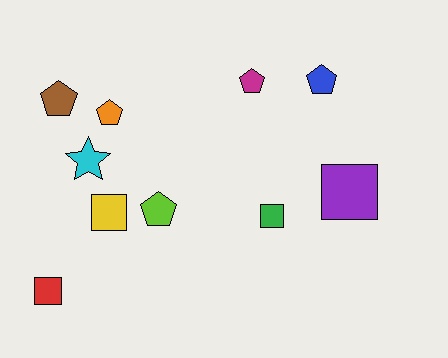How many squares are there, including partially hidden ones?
There are 4 squares.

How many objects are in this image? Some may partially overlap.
There are 10 objects.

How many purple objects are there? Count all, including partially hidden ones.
There is 1 purple object.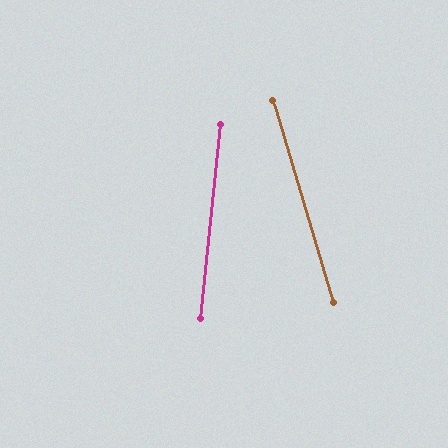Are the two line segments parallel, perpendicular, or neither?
Neither parallel nor perpendicular — they differ by about 22°.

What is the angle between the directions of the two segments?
Approximately 22 degrees.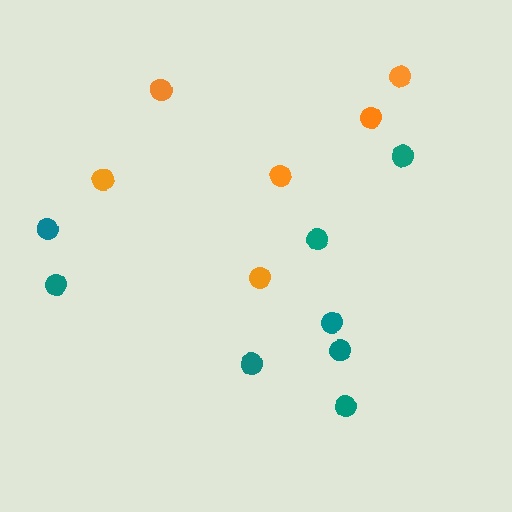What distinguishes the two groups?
There are 2 groups: one group of orange circles (6) and one group of teal circles (8).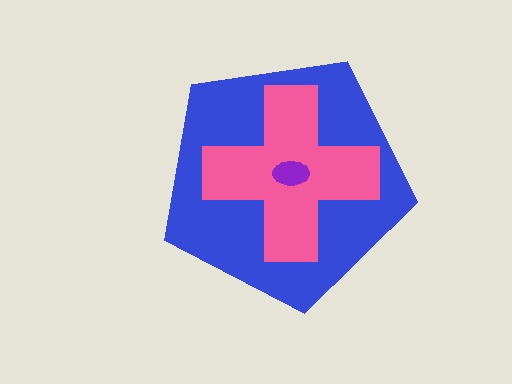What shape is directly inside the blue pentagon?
The pink cross.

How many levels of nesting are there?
3.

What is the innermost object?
The purple ellipse.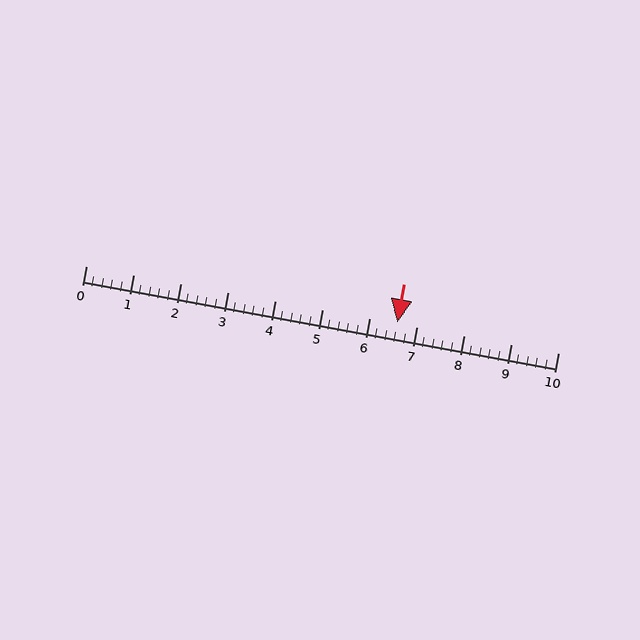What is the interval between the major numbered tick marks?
The major tick marks are spaced 1 units apart.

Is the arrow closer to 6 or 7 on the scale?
The arrow is closer to 7.